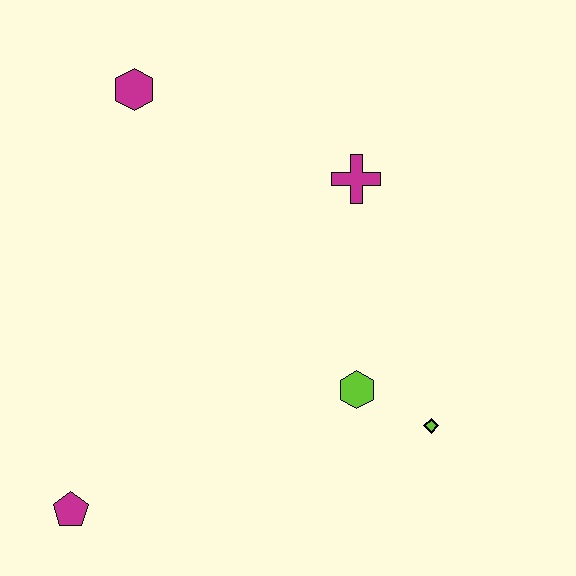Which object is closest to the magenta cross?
The lime hexagon is closest to the magenta cross.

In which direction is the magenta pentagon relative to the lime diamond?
The magenta pentagon is to the left of the lime diamond.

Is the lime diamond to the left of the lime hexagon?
No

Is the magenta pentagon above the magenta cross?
No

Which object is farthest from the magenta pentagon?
The magenta cross is farthest from the magenta pentagon.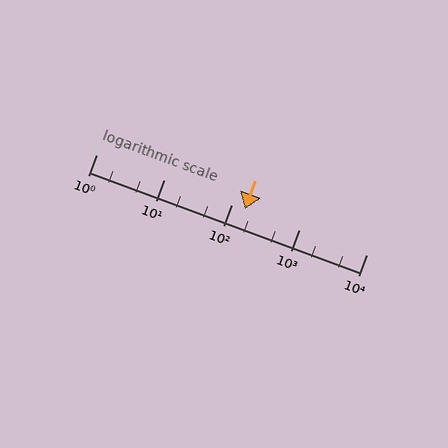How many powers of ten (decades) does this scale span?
The scale spans 4 decades, from 1 to 10000.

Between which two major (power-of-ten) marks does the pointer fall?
The pointer is between 100 and 1000.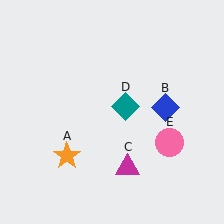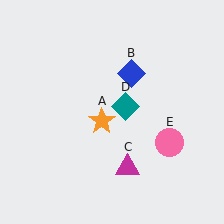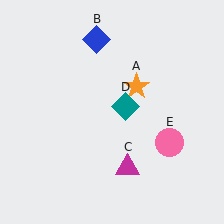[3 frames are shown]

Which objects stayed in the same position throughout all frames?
Magenta triangle (object C) and teal diamond (object D) and pink circle (object E) remained stationary.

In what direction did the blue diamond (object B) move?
The blue diamond (object B) moved up and to the left.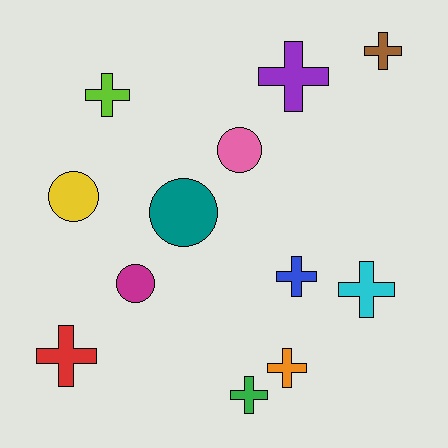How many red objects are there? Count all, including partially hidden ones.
There is 1 red object.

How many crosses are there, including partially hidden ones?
There are 8 crosses.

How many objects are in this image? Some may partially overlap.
There are 12 objects.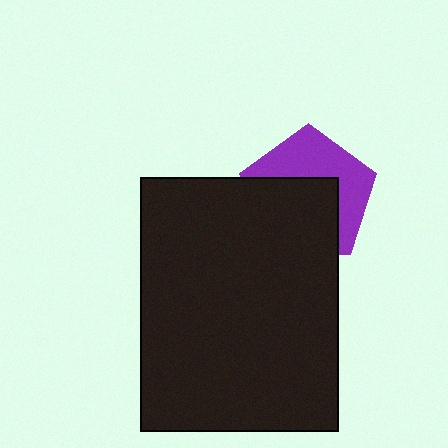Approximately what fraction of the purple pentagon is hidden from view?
Roughly 54% of the purple pentagon is hidden behind the black rectangle.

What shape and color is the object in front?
The object in front is a black rectangle.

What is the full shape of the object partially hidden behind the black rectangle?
The partially hidden object is a purple pentagon.